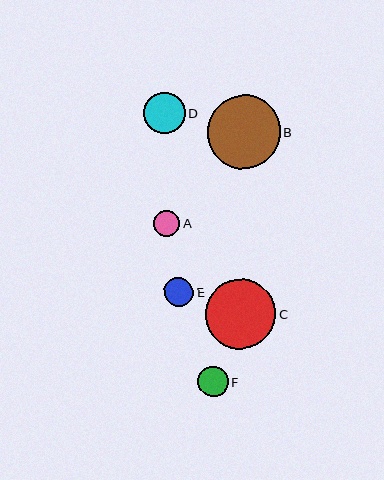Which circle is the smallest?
Circle A is the smallest with a size of approximately 26 pixels.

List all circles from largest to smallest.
From largest to smallest: B, C, D, F, E, A.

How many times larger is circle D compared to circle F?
Circle D is approximately 1.4 times the size of circle F.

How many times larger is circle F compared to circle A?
Circle F is approximately 1.2 times the size of circle A.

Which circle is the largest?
Circle B is the largest with a size of approximately 73 pixels.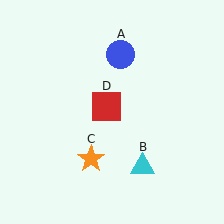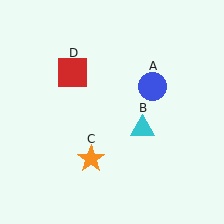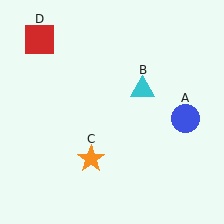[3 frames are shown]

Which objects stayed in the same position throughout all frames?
Orange star (object C) remained stationary.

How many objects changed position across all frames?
3 objects changed position: blue circle (object A), cyan triangle (object B), red square (object D).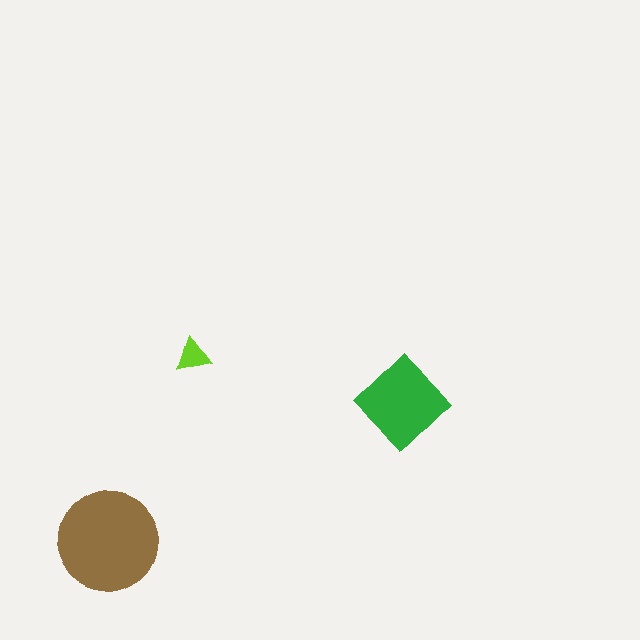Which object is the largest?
The brown circle.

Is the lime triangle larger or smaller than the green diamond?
Smaller.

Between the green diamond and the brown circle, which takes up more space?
The brown circle.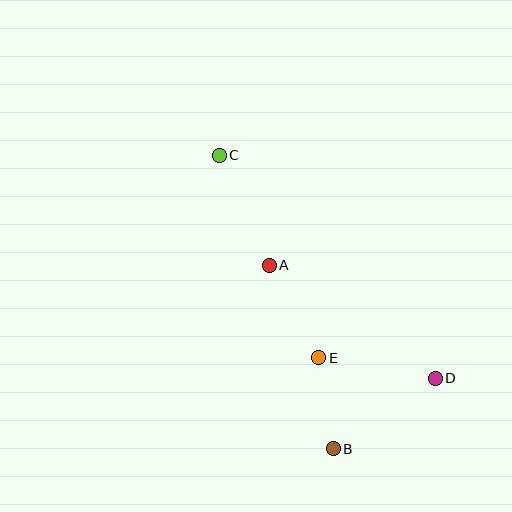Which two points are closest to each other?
Points B and E are closest to each other.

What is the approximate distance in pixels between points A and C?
The distance between A and C is approximately 121 pixels.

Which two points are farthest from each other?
Points B and C are farthest from each other.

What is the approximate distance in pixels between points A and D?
The distance between A and D is approximately 201 pixels.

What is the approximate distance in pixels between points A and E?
The distance between A and E is approximately 105 pixels.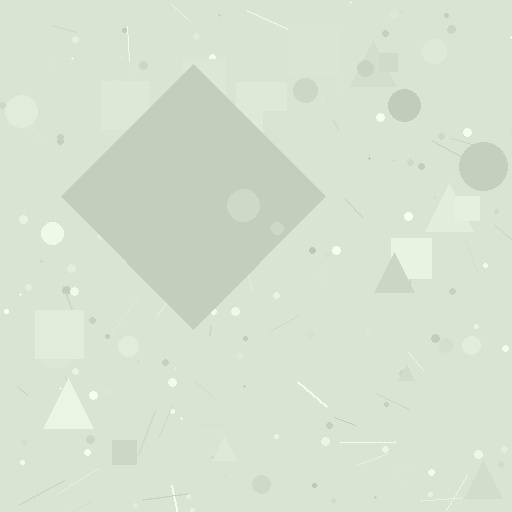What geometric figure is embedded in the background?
A diamond is embedded in the background.